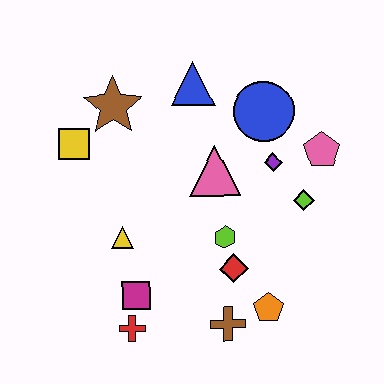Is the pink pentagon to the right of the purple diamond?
Yes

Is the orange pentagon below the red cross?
No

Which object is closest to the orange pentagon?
The brown cross is closest to the orange pentagon.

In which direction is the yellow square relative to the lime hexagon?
The yellow square is to the left of the lime hexagon.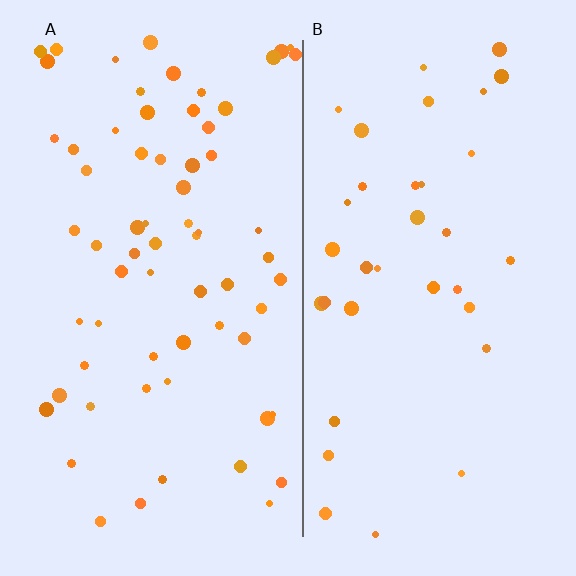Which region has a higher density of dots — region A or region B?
A (the left).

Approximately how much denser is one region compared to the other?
Approximately 1.9× — region A over region B.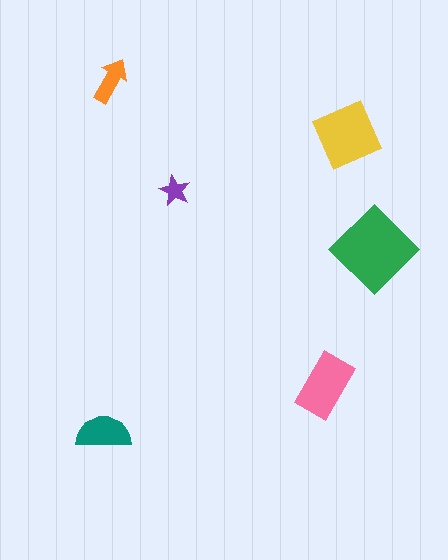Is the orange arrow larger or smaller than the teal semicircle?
Smaller.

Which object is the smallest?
The purple star.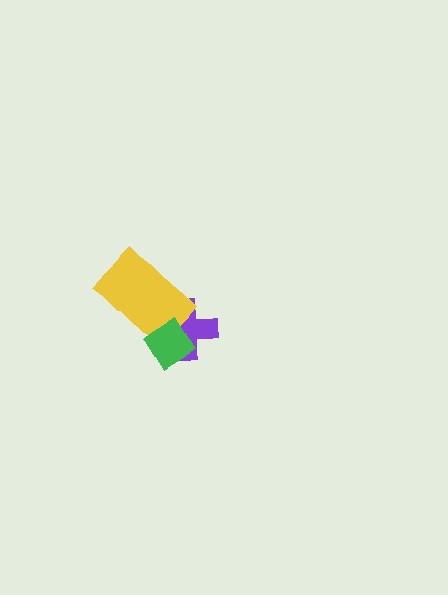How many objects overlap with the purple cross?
2 objects overlap with the purple cross.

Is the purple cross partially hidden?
Yes, it is partially covered by another shape.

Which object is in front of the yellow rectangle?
The green diamond is in front of the yellow rectangle.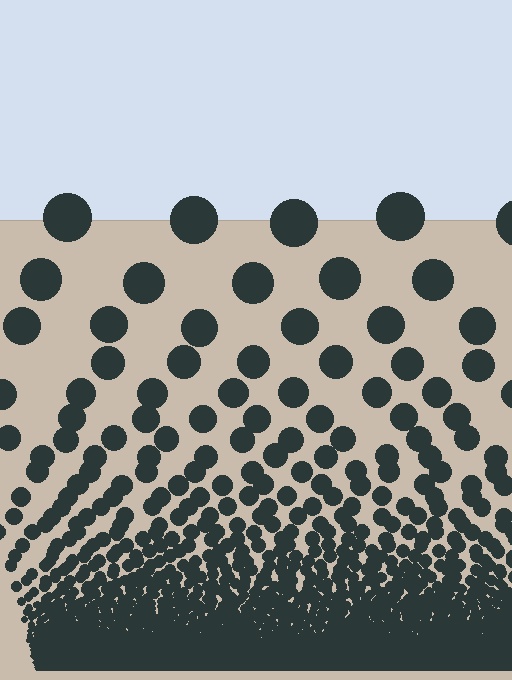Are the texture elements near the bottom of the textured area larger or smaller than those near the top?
Smaller. The gradient is inverted — elements near the bottom are smaller and denser.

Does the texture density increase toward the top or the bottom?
Density increases toward the bottom.